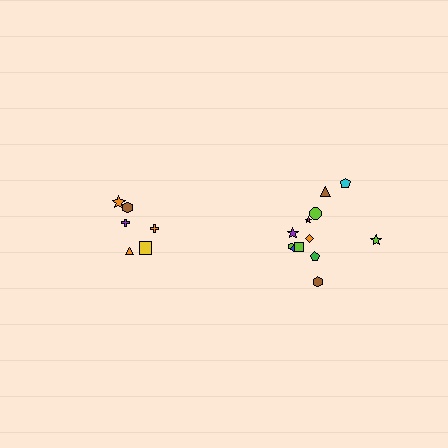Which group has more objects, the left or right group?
The right group.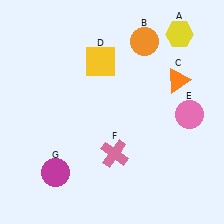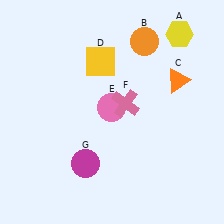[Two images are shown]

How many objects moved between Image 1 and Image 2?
3 objects moved between the two images.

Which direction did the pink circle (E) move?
The pink circle (E) moved left.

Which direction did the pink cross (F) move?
The pink cross (F) moved up.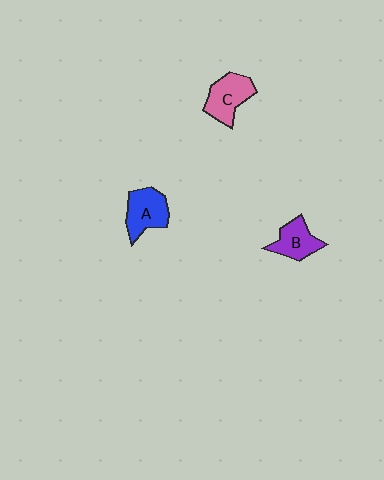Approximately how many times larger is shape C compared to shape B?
Approximately 1.2 times.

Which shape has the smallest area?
Shape B (purple).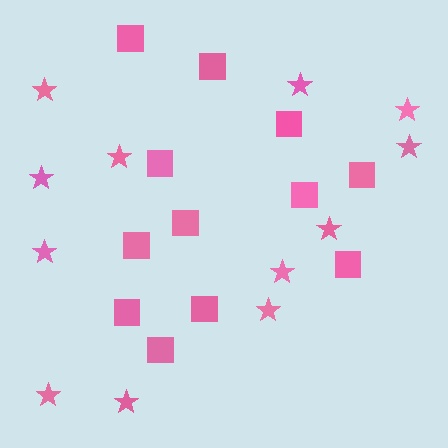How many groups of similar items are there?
There are 2 groups: one group of squares (12) and one group of stars (12).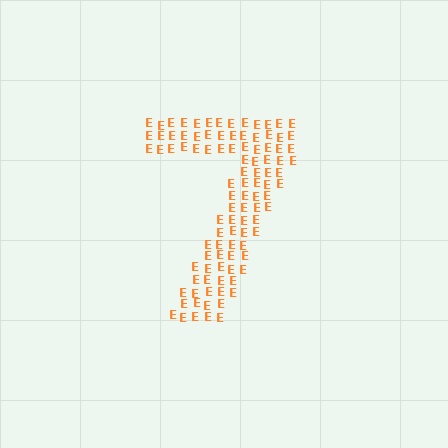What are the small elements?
The small elements are letter E's.